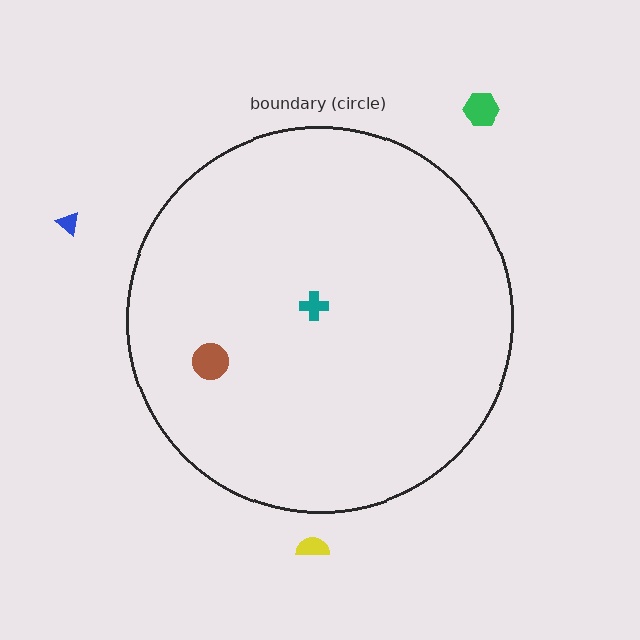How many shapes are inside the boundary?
2 inside, 3 outside.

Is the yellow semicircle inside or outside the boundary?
Outside.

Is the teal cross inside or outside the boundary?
Inside.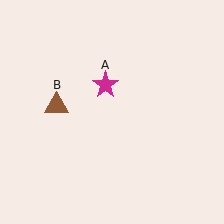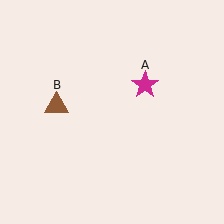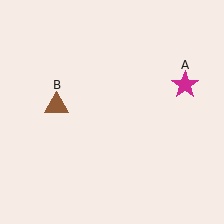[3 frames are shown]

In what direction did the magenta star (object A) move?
The magenta star (object A) moved right.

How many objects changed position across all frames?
1 object changed position: magenta star (object A).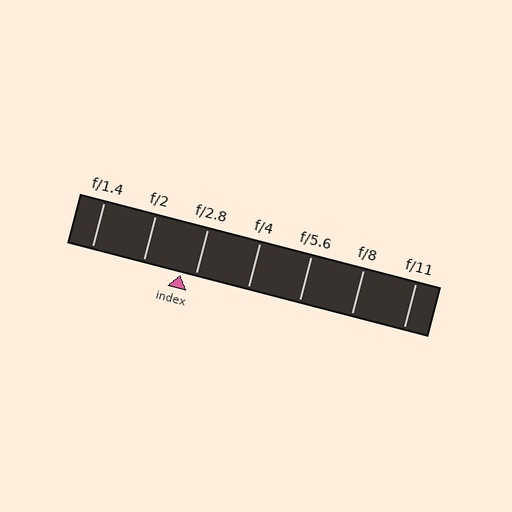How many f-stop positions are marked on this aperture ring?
There are 7 f-stop positions marked.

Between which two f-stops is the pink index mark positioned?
The index mark is between f/2 and f/2.8.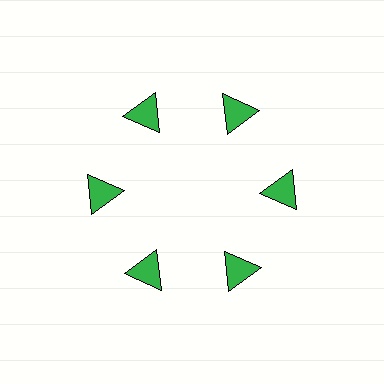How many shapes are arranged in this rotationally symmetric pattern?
There are 6 shapes, arranged in 6 groups of 1.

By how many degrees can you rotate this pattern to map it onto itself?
The pattern maps onto itself every 60 degrees of rotation.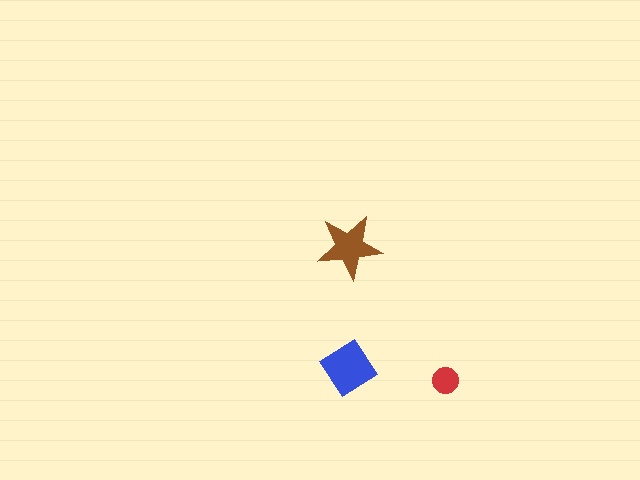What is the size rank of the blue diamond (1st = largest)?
1st.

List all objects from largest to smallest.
The blue diamond, the brown star, the red circle.